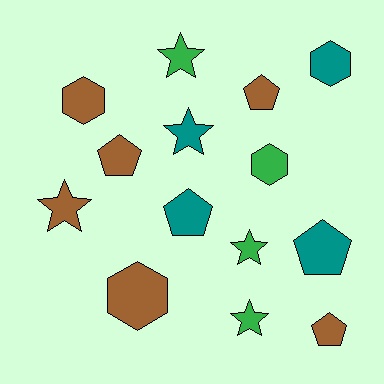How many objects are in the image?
There are 14 objects.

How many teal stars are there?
There is 1 teal star.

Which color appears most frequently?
Brown, with 6 objects.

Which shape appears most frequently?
Pentagon, with 5 objects.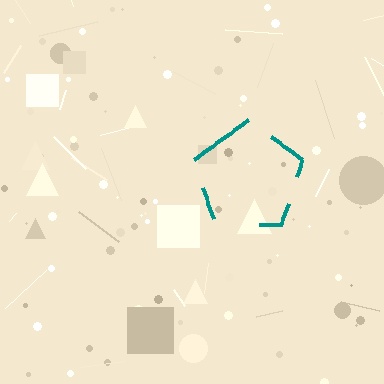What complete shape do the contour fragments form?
The contour fragments form a pentagon.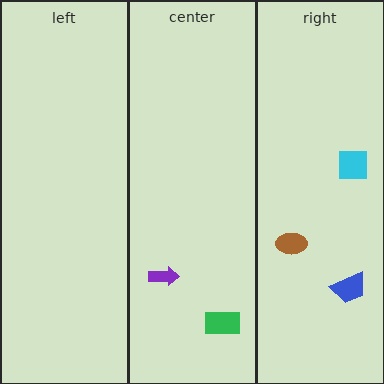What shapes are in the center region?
The green rectangle, the purple arrow.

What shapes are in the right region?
The brown ellipse, the blue trapezoid, the cyan square.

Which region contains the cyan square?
The right region.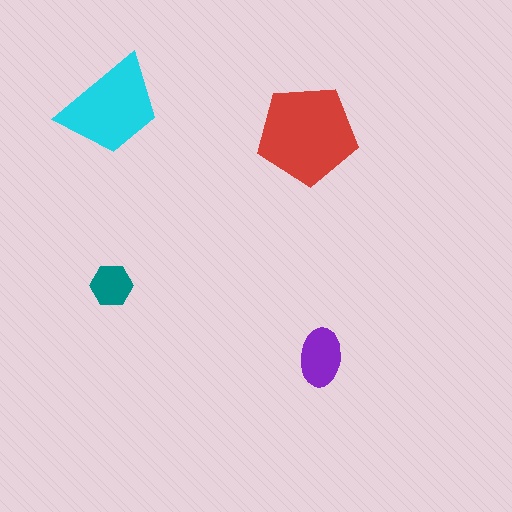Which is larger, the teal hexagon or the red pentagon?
The red pentagon.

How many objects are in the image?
There are 4 objects in the image.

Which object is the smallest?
The teal hexagon.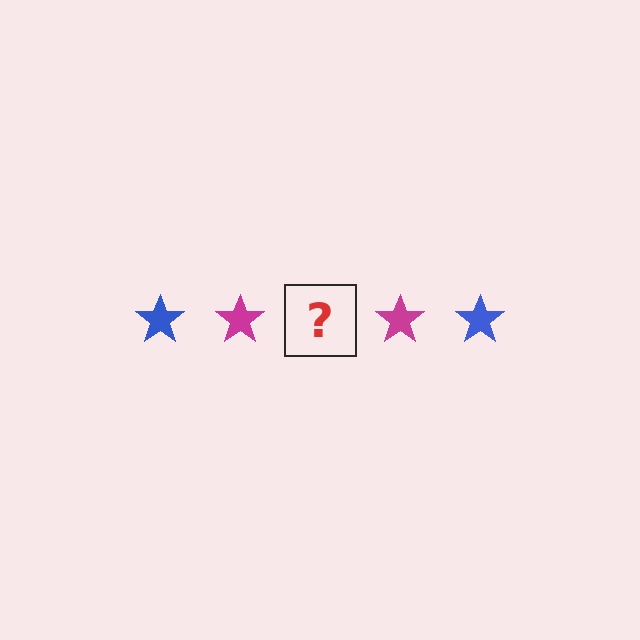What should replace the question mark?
The question mark should be replaced with a blue star.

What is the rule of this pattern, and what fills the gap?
The rule is that the pattern cycles through blue, magenta stars. The gap should be filled with a blue star.